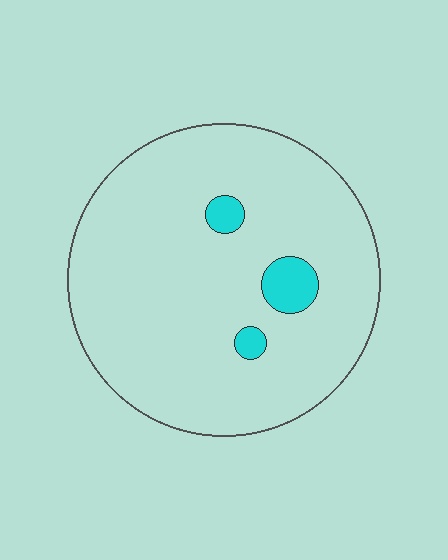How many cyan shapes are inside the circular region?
3.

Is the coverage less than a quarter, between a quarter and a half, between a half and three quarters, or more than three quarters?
Less than a quarter.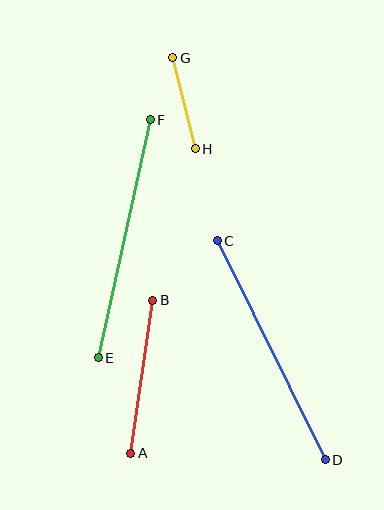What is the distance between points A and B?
The distance is approximately 154 pixels.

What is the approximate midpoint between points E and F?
The midpoint is at approximately (124, 239) pixels.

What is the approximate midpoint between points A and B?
The midpoint is at approximately (142, 377) pixels.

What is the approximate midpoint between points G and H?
The midpoint is at approximately (184, 103) pixels.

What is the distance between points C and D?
The distance is approximately 244 pixels.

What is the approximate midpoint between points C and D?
The midpoint is at approximately (271, 350) pixels.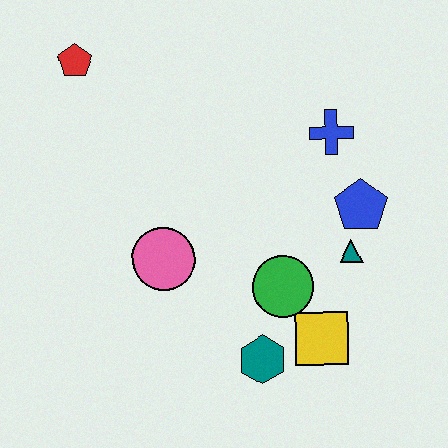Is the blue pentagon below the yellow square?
No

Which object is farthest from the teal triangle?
The red pentagon is farthest from the teal triangle.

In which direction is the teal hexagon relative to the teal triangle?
The teal hexagon is below the teal triangle.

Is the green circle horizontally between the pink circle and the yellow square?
Yes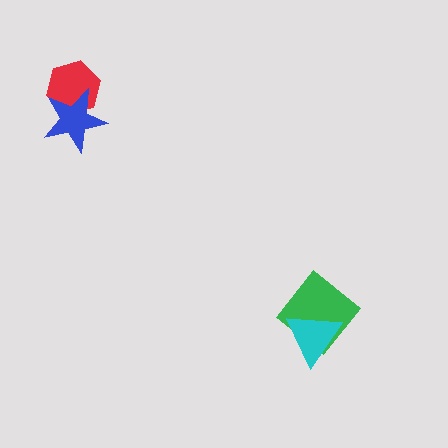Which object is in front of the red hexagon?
The blue star is in front of the red hexagon.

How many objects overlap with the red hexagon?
1 object overlaps with the red hexagon.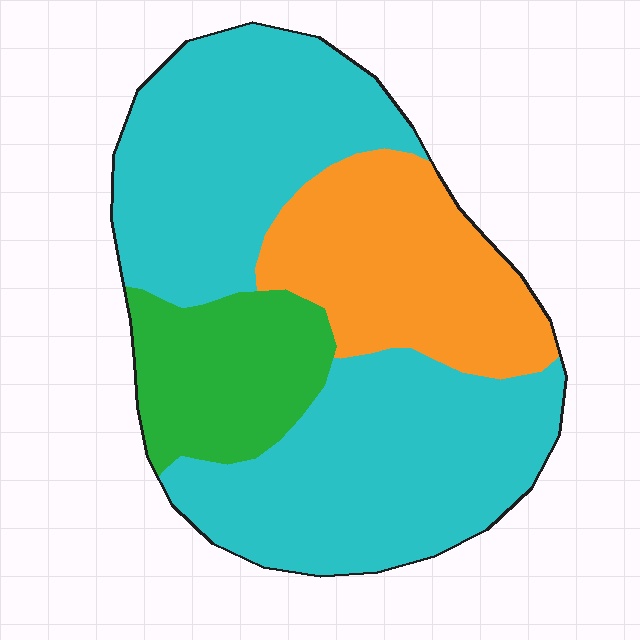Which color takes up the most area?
Cyan, at roughly 60%.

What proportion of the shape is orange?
Orange takes up less than a quarter of the shape.